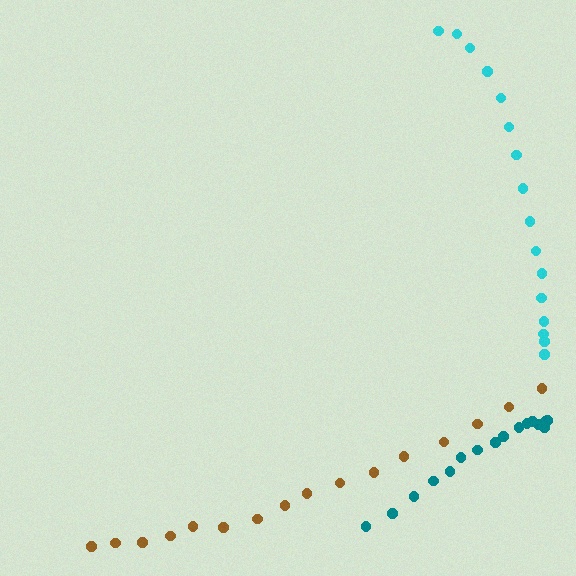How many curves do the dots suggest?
There are 3 distinct paths.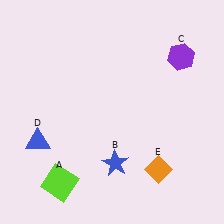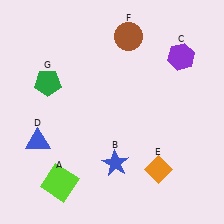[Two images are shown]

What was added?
A brown circle (F), a green pentagon (G) were added in Image 2.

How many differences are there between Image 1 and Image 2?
There are 2 differences between the two images.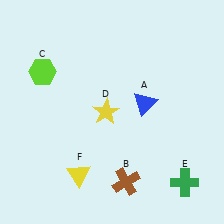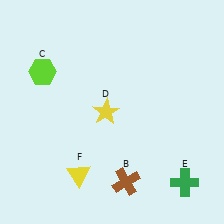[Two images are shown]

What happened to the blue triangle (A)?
The blue triangle (A) was removed in Image 2. It was in the top-right area of Image 1.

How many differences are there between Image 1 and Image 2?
There is 1 difference between the two images.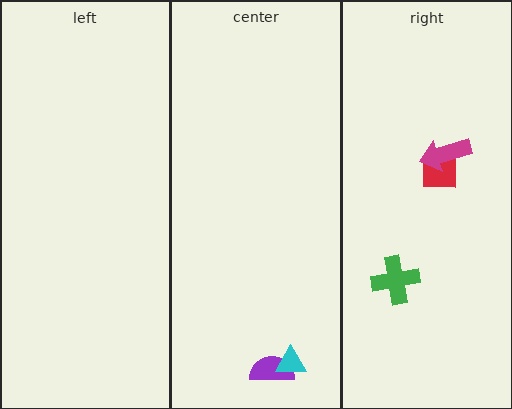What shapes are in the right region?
The red square, the magenta arrow, the green cross.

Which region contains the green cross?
The right region.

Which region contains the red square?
The right region.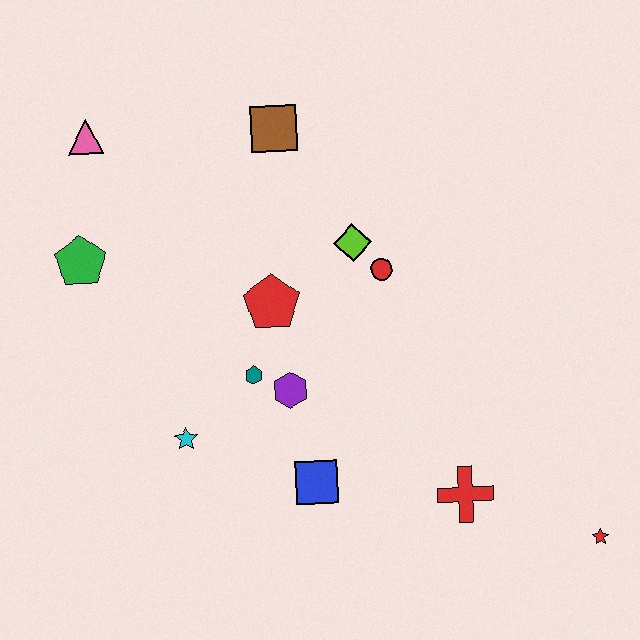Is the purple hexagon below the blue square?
No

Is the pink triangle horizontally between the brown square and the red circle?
No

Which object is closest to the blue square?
The purple hexagon is closest to the blue square.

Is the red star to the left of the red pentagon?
No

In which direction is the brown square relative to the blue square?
The brown square is above the blue square.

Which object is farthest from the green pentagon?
The red star is farthest from the green pentagon.